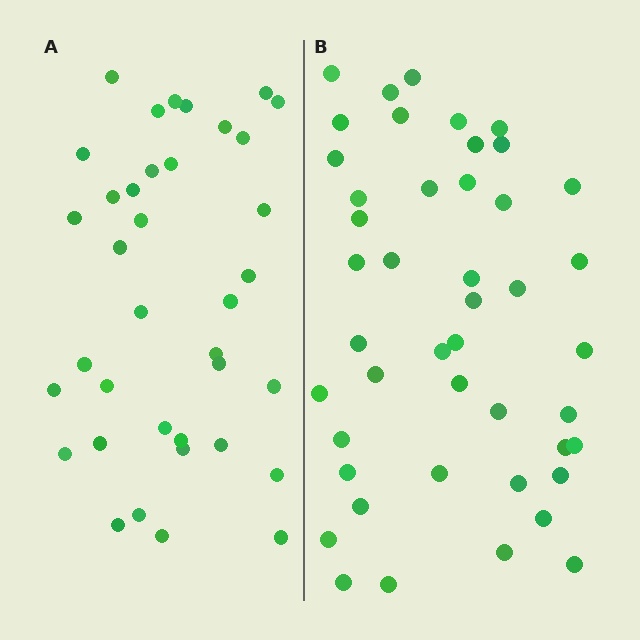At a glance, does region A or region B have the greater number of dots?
Region B (the right region) has more dots.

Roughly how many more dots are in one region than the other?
Region B has roughly 8 or so more dots than region A.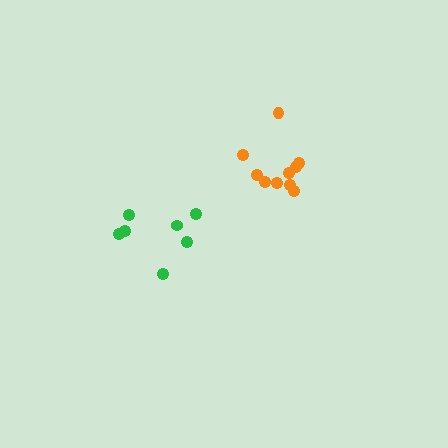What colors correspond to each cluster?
The clusters are colored: orange, green.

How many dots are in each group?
Group 1: 10 dots, Group 2: 8 dots (18 total).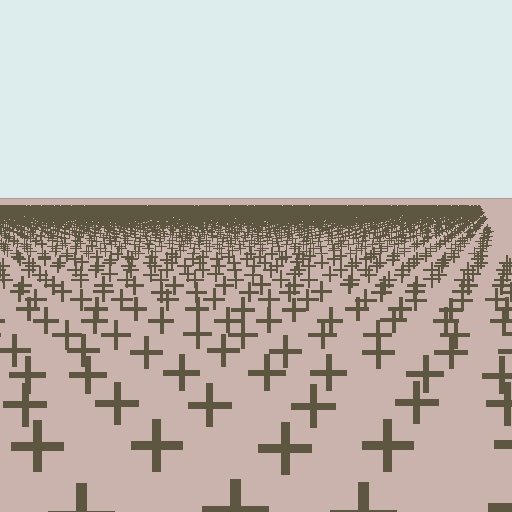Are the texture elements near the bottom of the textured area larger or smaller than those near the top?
Larger. Near the bottom, elements are closer to the viewer and appear at a bigger on-screen size.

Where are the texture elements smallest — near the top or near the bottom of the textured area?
Near the top.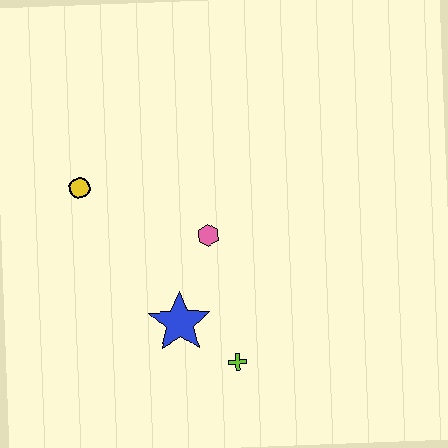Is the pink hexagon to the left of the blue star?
No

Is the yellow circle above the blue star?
Yes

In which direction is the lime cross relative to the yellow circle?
The lime cross is below the yellow circle.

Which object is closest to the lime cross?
The blue star is closest to the lime cross.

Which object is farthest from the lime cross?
The yellow circle is farthest from the lime cross.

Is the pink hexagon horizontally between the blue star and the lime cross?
Yes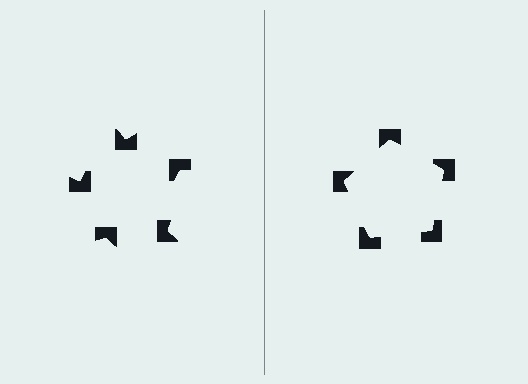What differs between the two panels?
The notched squares are positioned identically on both sides; only the wedge orientations differ. On the right they align to a pentagon; on the left they are misaligned.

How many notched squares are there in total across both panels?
10 — 5 on each side.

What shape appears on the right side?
An illusory pentagon.